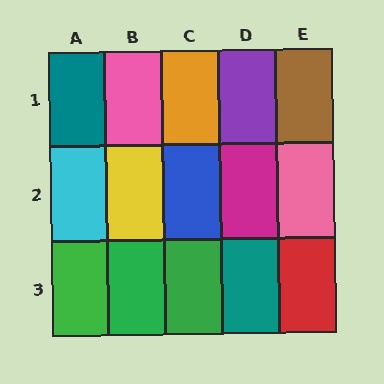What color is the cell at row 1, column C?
Orange.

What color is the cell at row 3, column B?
Green.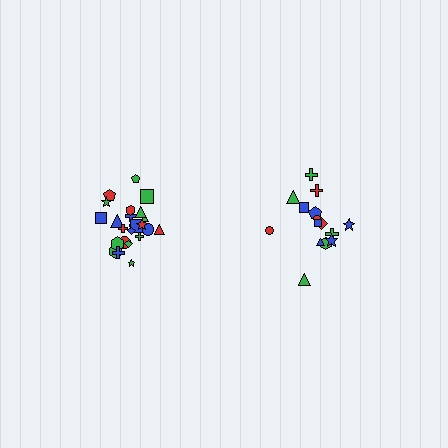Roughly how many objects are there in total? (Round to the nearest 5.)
Roughly 40 objects in total.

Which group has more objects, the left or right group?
The left group.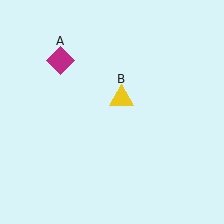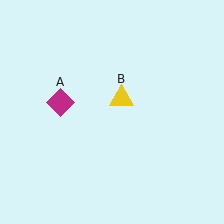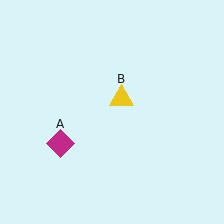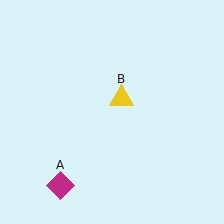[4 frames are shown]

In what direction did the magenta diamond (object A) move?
The magenta diamond (object A) moved down.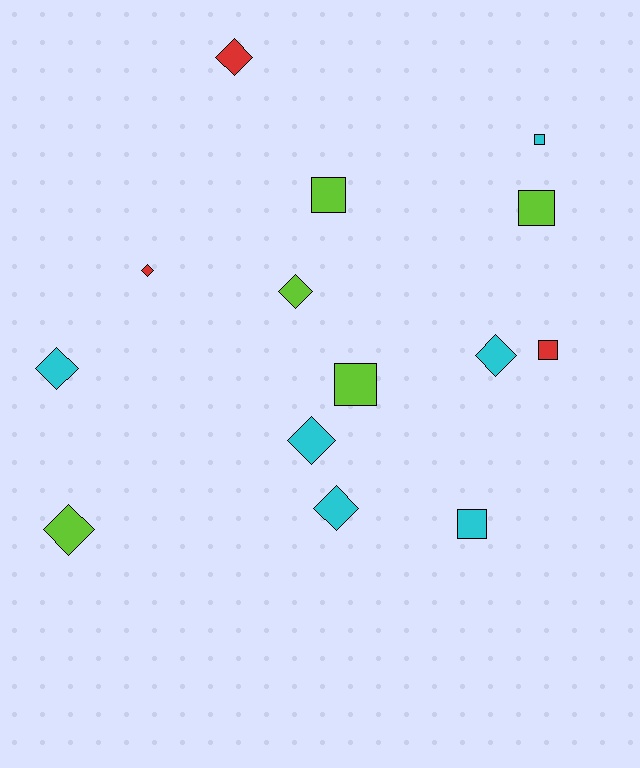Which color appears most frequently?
Cyan, with 6 objects.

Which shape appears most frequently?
Diamond, with 8 objects.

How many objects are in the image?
There are 14 objects.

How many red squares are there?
There is 1 red square.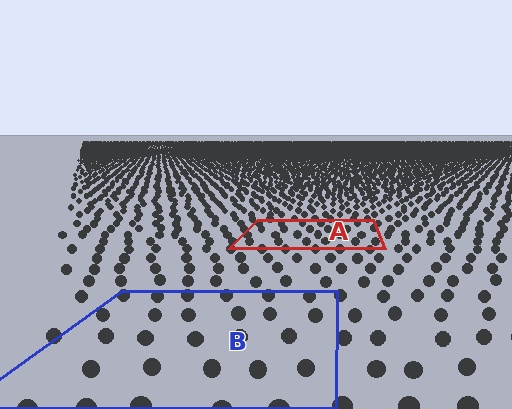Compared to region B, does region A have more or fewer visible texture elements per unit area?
Region A has more texture elements per unit area — they are packed more densely because it is farther away.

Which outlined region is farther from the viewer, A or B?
Region A is farther from the viewer — the texture elements inside it appear smaller and more densely packed.